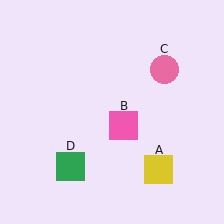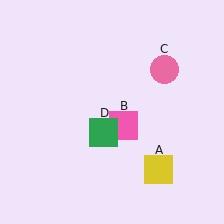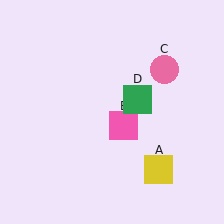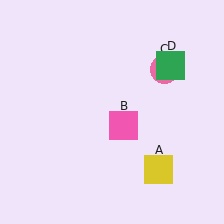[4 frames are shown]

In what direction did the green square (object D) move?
The green square (object D) moved up and to the right.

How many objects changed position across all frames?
1 object changed position: green square (object D).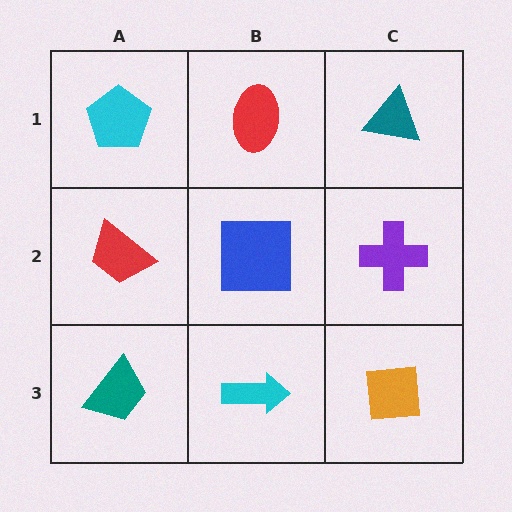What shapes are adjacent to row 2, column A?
A cyan pentagon (row 1, column A), a teal trapezoid (row 3, column A), a blue square (row 2, column B).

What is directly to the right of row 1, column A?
A red ellipse.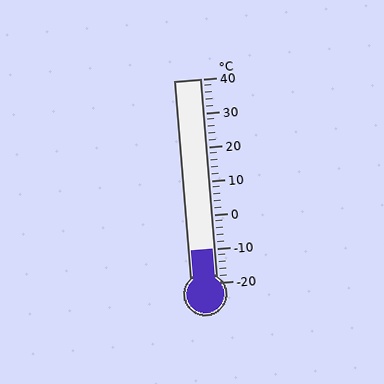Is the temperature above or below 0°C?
The temperature is below 0°C.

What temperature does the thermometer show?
The thermometer shows approximately -10°C.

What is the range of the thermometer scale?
The thermometer scale ranges from -20°C to 40°C.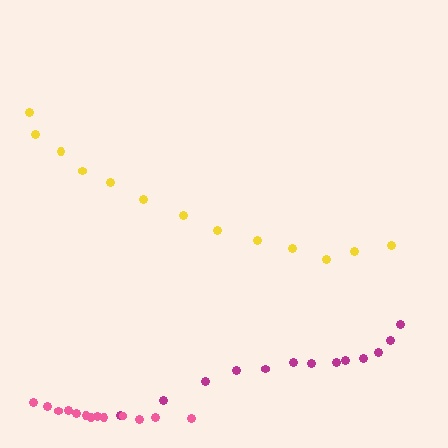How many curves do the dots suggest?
There are 3 distinct paths.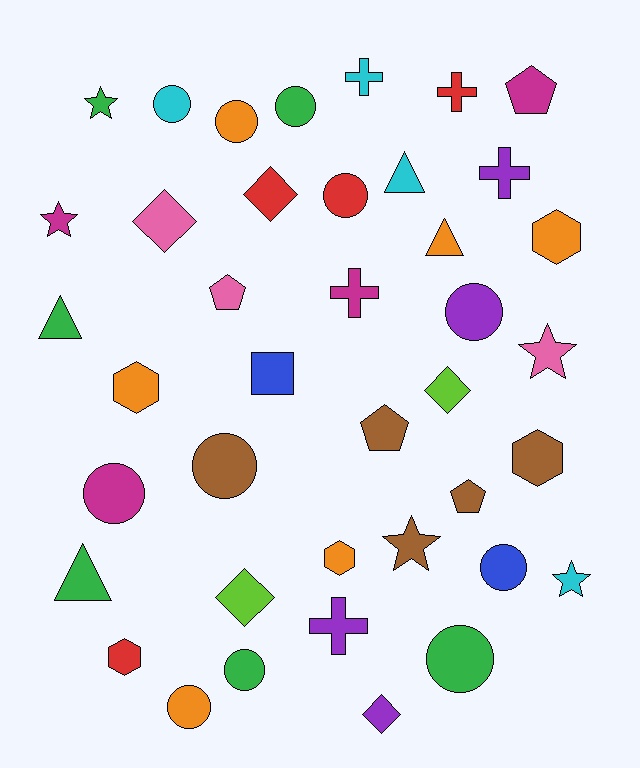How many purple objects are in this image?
There are 4 purple objects.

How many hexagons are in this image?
There are 5 hexagons.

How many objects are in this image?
There are 40 objects.